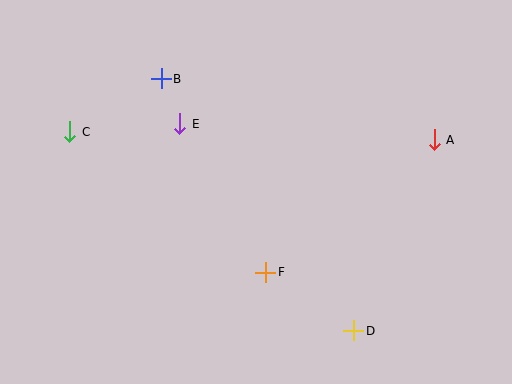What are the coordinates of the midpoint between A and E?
The midpoint between A and E is at (307, 132).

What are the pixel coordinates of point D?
Point D is at (354, 331).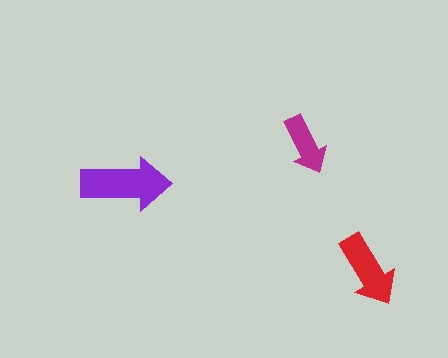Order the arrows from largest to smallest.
the purple one, the red one, the magenta one.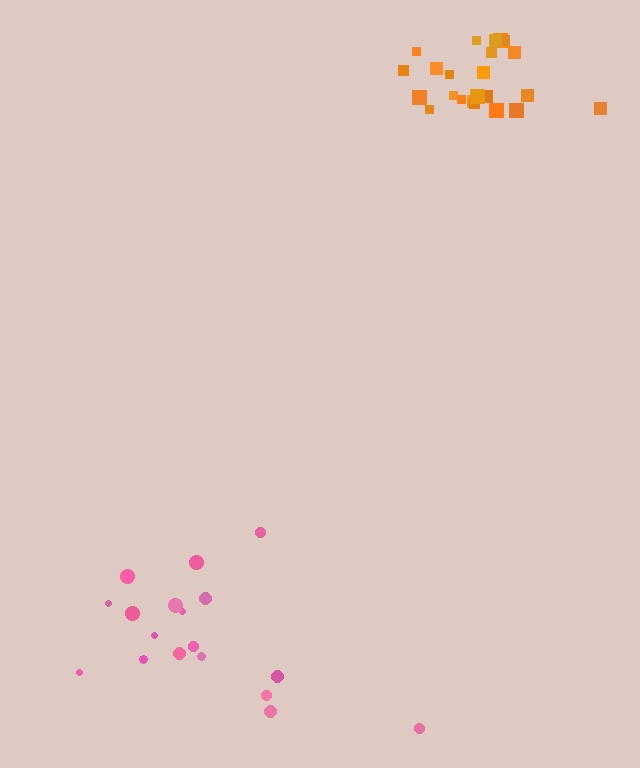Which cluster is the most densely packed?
Orange.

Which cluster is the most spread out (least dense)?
Pink.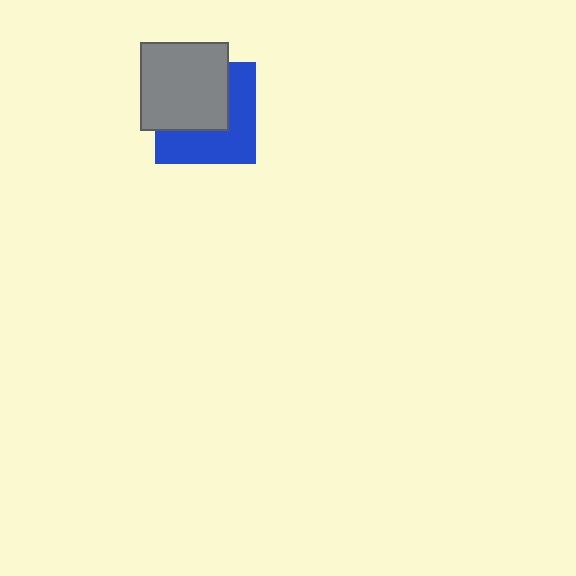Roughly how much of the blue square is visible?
About half of it is visible (roughly 49%).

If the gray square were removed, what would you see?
You would see the complete blue square.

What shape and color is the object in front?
The object in front is a gray square.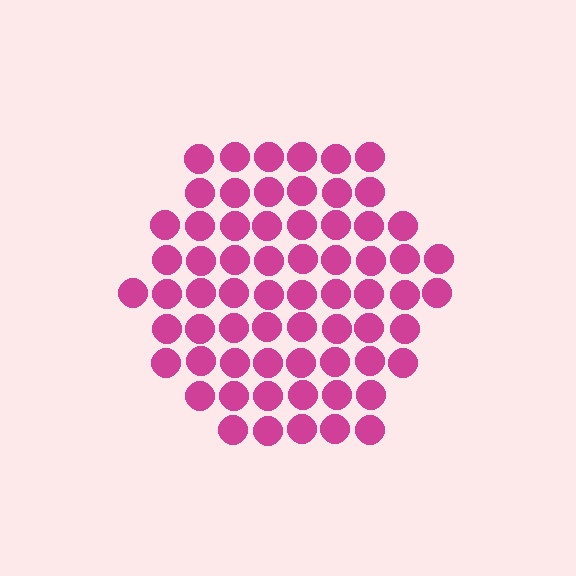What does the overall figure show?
The overall figure shows a hexagon.